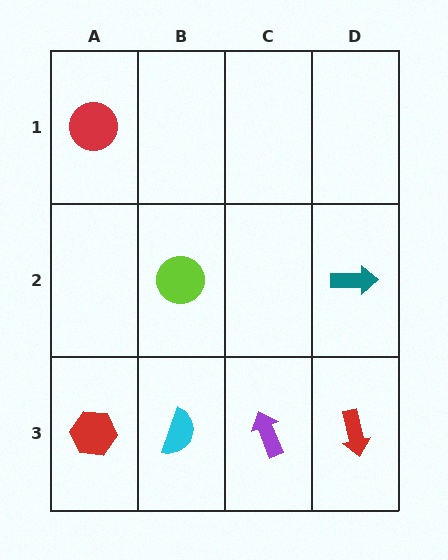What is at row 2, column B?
A lime circle.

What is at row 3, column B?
A cyan semicircle.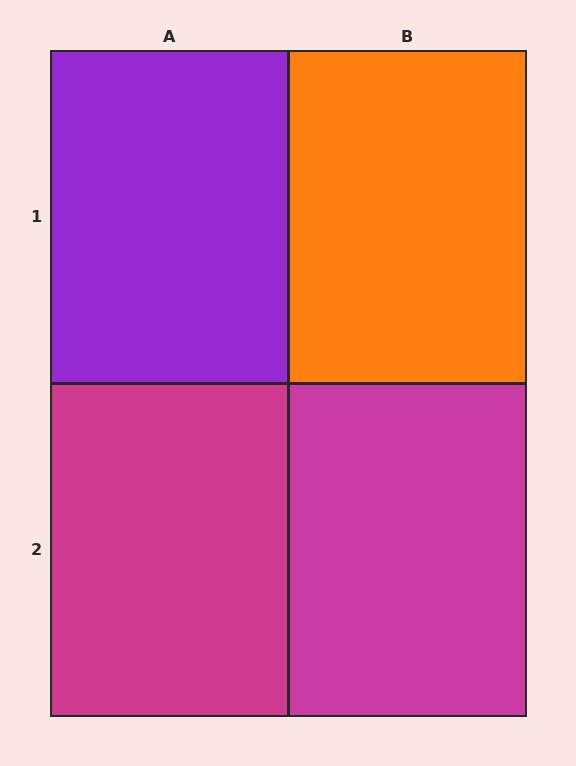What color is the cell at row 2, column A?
Magenta.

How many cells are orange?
1 cell is orange.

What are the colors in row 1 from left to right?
Purple, orange.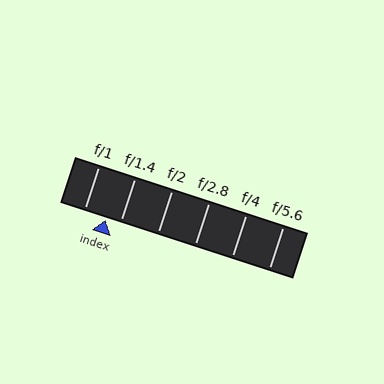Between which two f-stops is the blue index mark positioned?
The index mark is between f/1 and f/1.4.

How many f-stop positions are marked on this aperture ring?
There are 6 f-stop positions marked.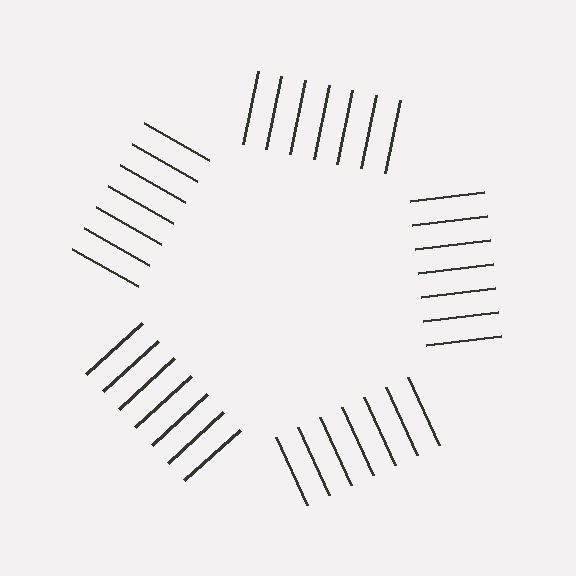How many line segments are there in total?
35 — 7 along each of the 5 edges.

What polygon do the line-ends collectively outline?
An illusory pentagon — the line segments terminate on its edges but no continuous stroke is drawn.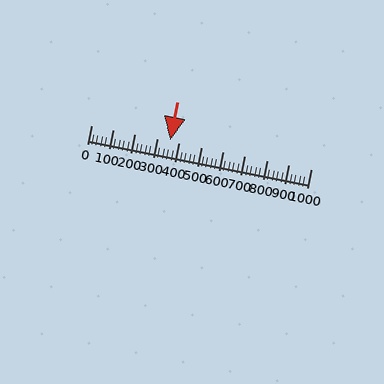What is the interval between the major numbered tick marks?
The major tick marks are spaced 100 units apart.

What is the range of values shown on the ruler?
The ruler shows values from 0 to 1000.